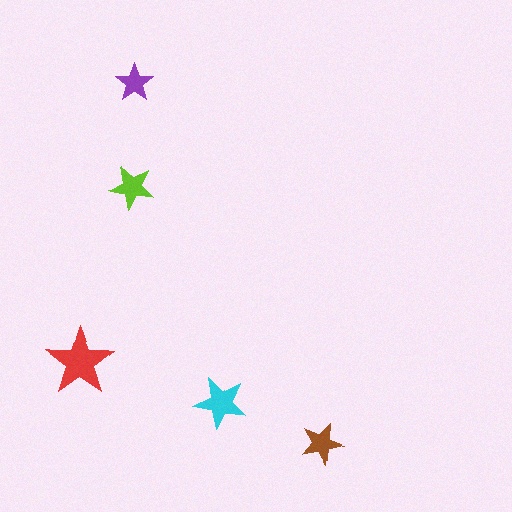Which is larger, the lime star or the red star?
The red one.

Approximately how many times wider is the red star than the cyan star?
About 1.5 times wider.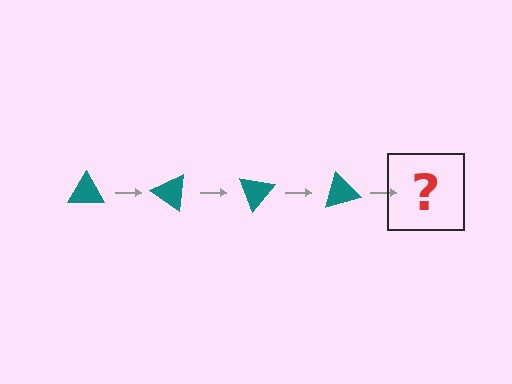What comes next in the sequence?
The next element should be a teal triangle rotated 140 degrees.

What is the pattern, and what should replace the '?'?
The pattern is that the triangle rotates 35 degrees each step. The '?' should be a teal triangle rotated 140 degrees.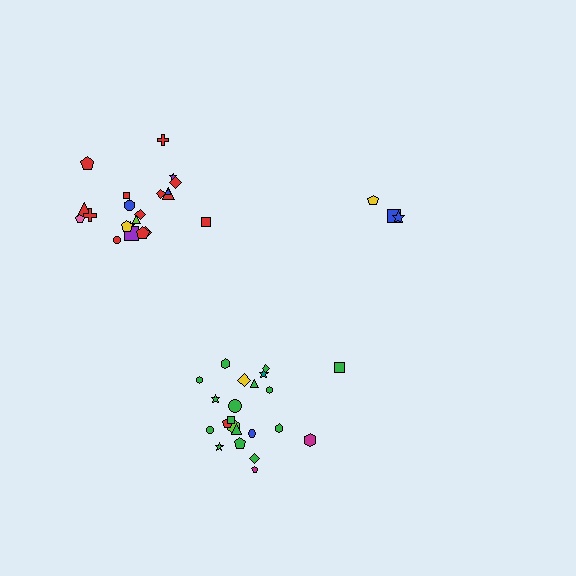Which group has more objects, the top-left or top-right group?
The top-left group.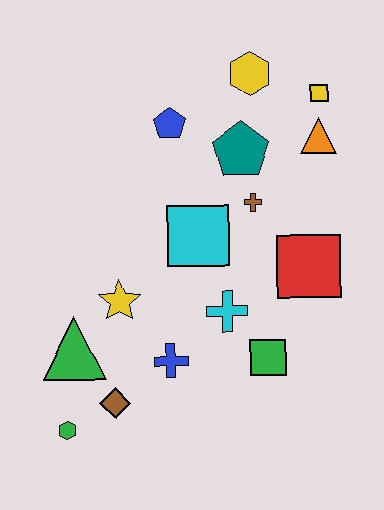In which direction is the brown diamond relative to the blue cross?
The brown diamond is to the left of the blue cross.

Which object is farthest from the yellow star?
The yellow square is farthest from the yellow star.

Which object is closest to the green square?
The cyan cross is closest to the green square.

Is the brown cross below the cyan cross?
No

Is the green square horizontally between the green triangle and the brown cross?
No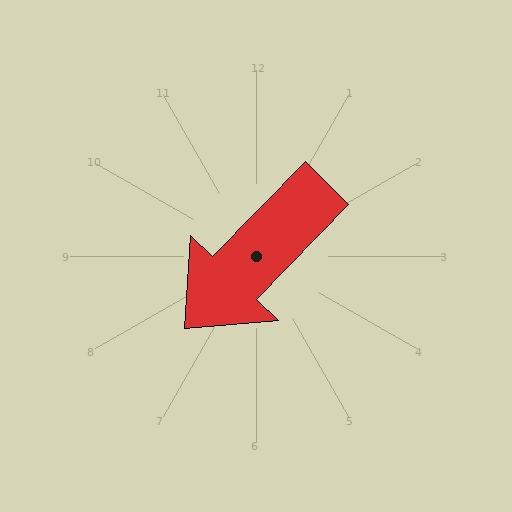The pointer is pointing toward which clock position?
Roughly 7 o'clock.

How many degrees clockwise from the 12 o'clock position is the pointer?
Approximately 224 degrees.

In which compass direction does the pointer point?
Southwest.